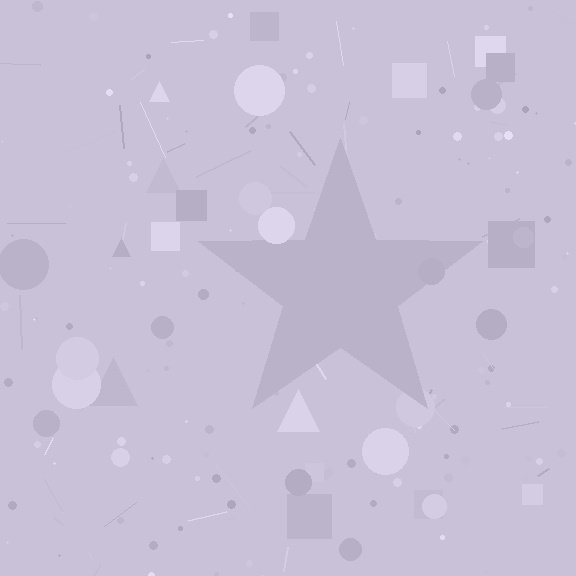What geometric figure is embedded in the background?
A star is embedded in the background.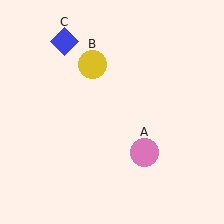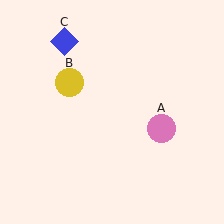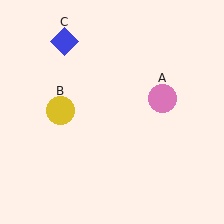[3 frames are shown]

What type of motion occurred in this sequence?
The pink circle (object A), yellow circle (object B) rotated counterclockwise around the center of the scene.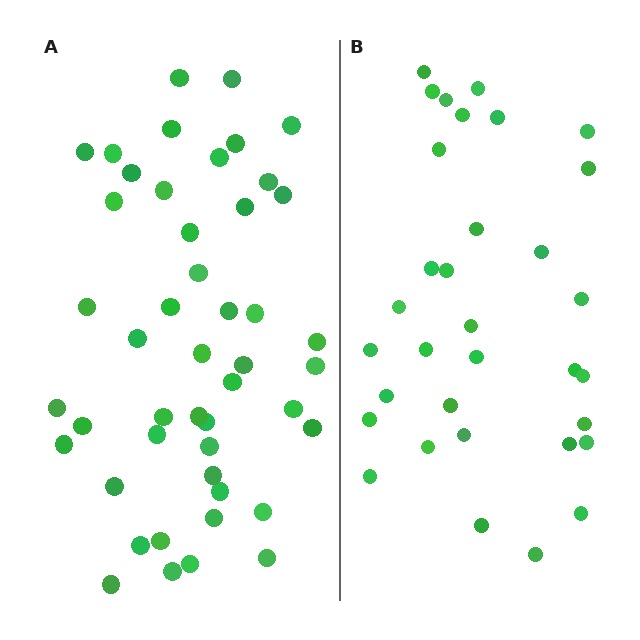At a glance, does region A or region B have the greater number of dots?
Region A (the left region) has more dots.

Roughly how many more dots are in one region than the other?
Region A has approximately 15 more dots than region B.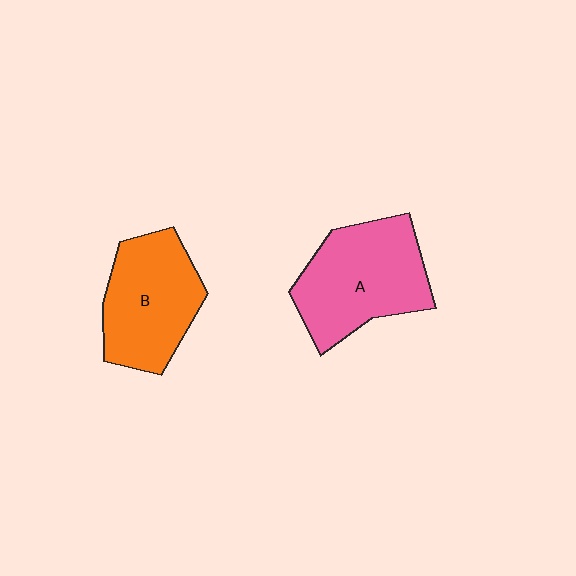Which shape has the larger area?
Shape A (pink).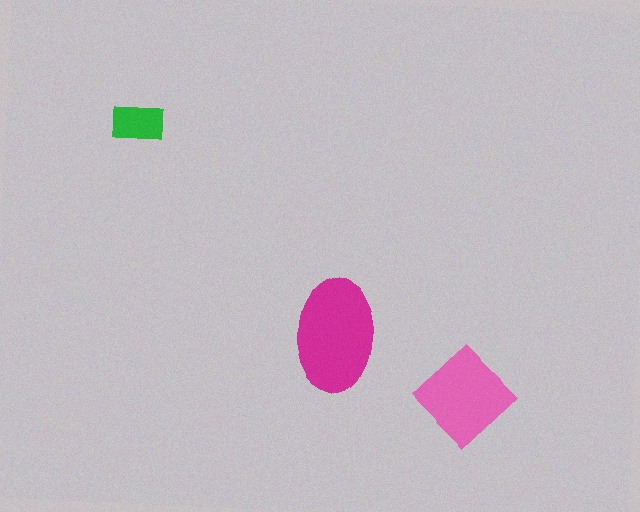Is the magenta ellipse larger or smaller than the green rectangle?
Larger.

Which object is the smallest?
The green rectangle.